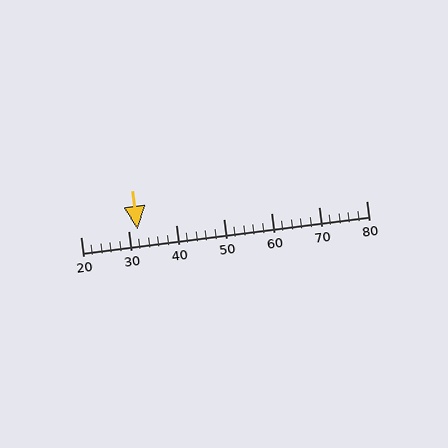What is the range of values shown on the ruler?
The ruler shows values from 20 to 80.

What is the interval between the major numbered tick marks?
The major tick marks are spaced 10 units apart.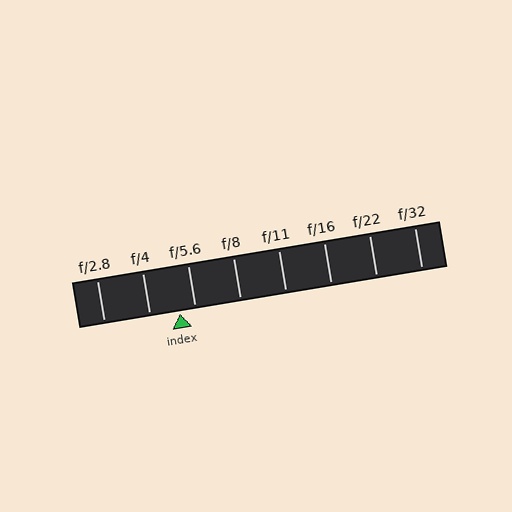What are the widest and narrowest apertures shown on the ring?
The widest aperture shown is f/2.8 and the narrowest is f/32.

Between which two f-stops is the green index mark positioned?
The index mark is between f/4 and f/5.6.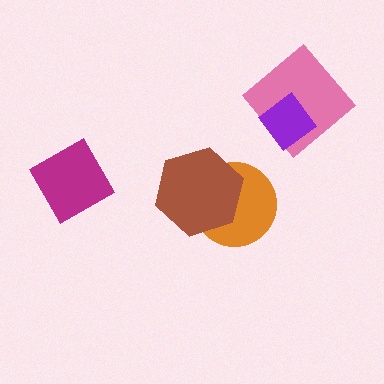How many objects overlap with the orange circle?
1 object overlaps with the orange circle.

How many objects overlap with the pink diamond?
1 object overlaps with the pink diamond.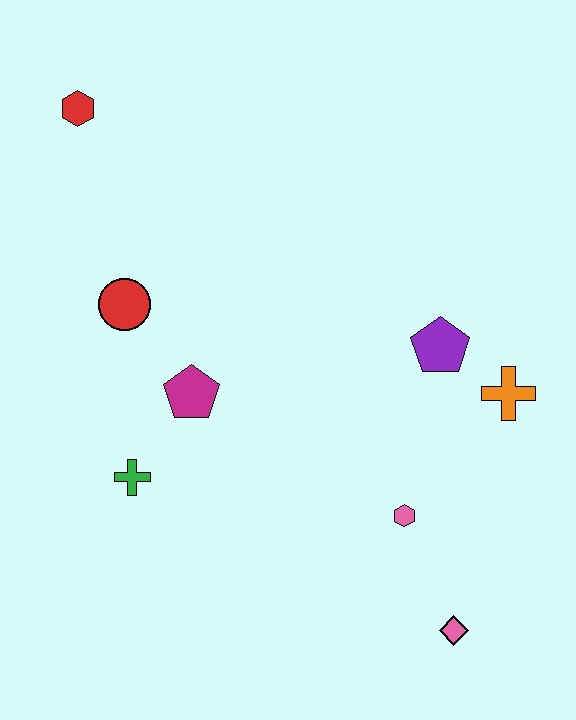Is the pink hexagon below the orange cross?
Yes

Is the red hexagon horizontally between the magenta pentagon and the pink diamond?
No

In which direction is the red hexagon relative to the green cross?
The red hexagon is above the green cross.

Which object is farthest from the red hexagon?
The pink diamond is farthest from the red hexagon.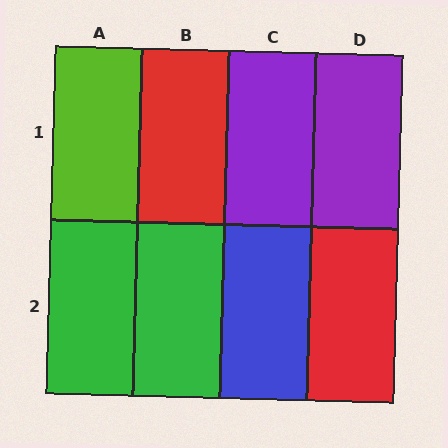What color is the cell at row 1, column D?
Purple.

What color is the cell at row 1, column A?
Lime.